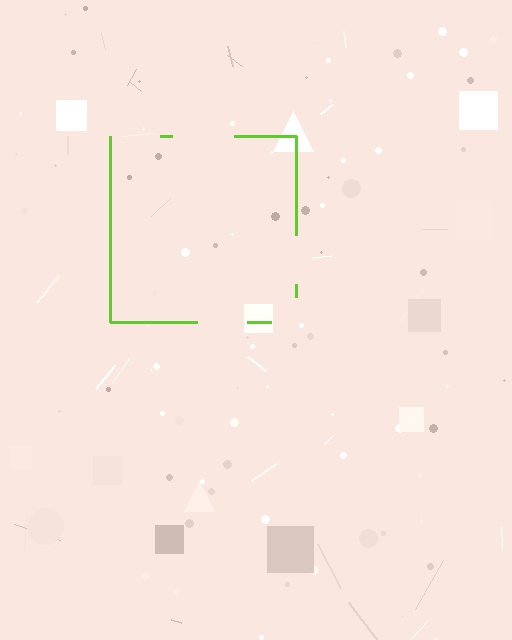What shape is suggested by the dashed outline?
The dashed outline suggests a square.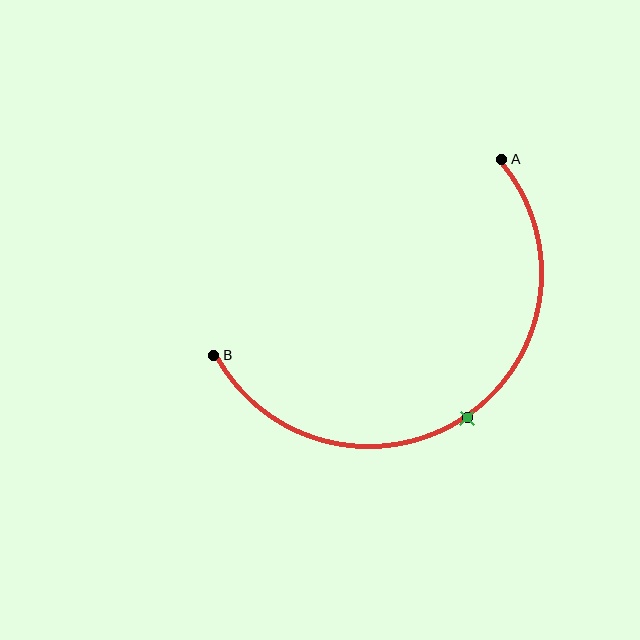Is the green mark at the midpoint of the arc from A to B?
Yes. The green mark lies on the arc at equal arc-length from both A and B — it is the arc midpoint.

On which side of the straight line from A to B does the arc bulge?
The arc bulges below and to the right of the straight line connecting A and B.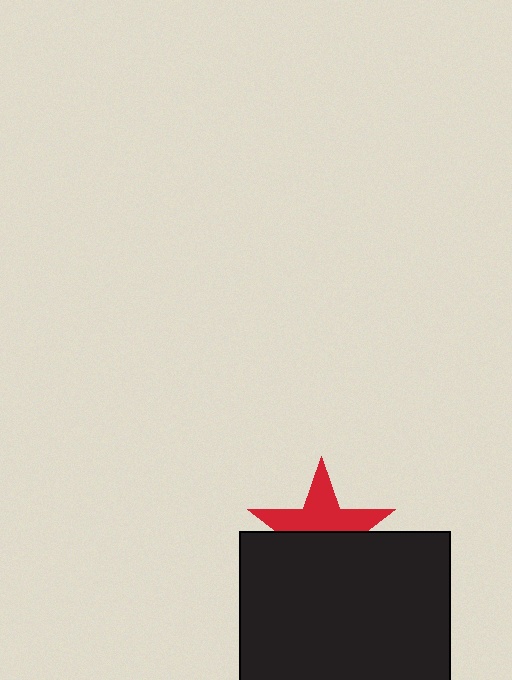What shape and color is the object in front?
The object in front is a black square.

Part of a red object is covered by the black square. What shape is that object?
It is a star.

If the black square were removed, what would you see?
You would see the complete red star.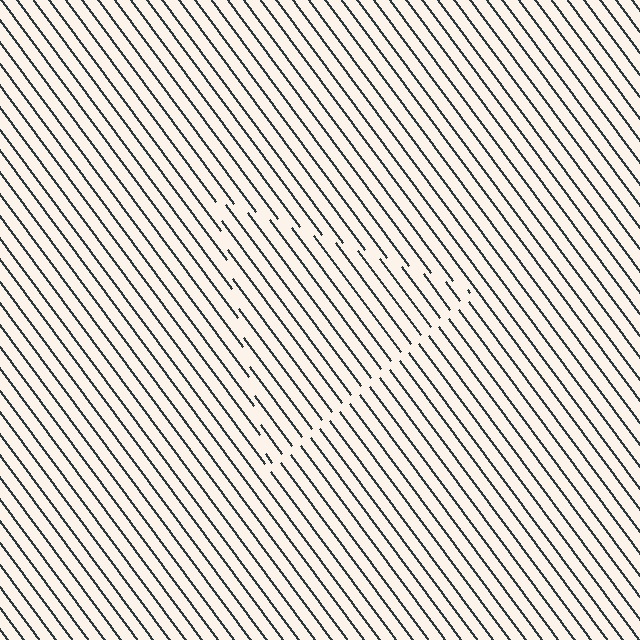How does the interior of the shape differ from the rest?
The interior of the shape contains the same grating, shifted by half a period — the contour is defined by the phase discontinuity where line-ends from the inner and outer gratings abut.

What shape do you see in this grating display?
An illusory triangle. The interior of the shape contains the same grating, shifted by half a period — the contour is defined by the phase discontinuity where line-ends from the inner and outer gratings abut.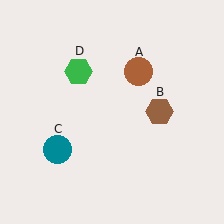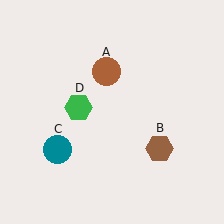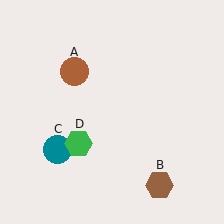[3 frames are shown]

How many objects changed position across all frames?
3 objects changed position: brown circle (object A), brown hexagon (object B), green hexagon (object D).